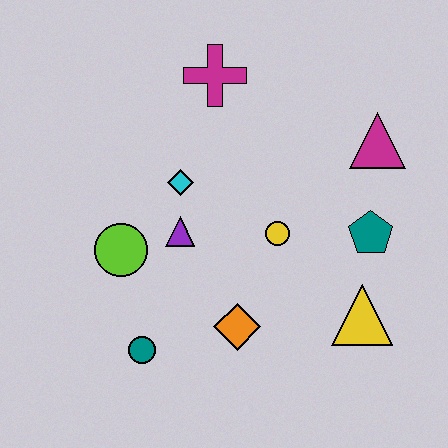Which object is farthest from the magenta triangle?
The teal circle is farthest from the magenta triangle.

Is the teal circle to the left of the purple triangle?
Yes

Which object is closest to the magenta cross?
The cyan diamond is closest to the magenta cross.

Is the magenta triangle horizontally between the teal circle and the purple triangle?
No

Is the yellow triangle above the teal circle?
Yes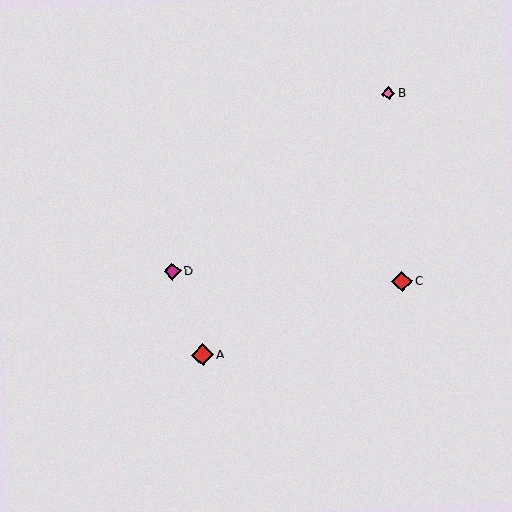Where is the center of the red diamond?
The center of the red diamond is at (402, 281).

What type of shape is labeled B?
Shape B is a pink diamond.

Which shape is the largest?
The red diamond (labeled A) is the largest.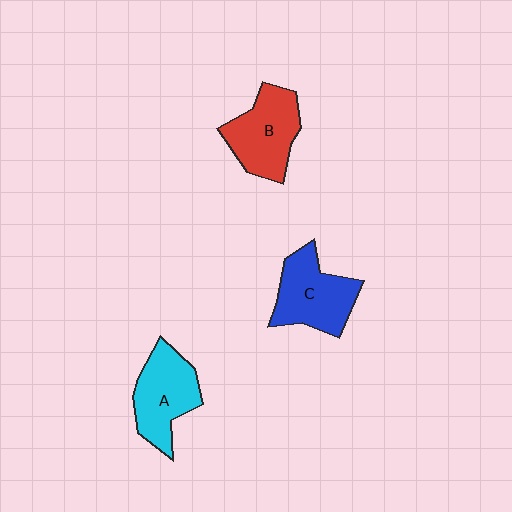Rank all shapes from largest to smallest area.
From largest to smallest: C (blue), B (red), A (cyan).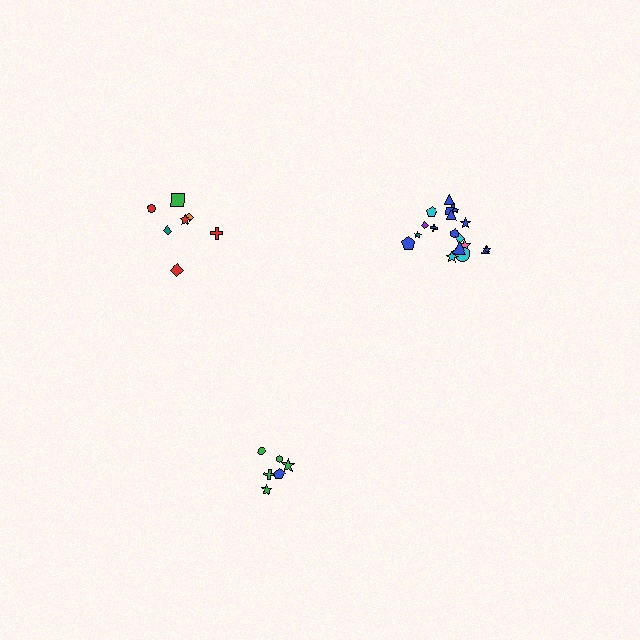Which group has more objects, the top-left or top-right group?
The top-right group.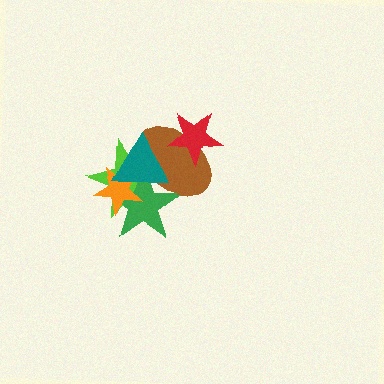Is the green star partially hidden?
Yes, it is partially covered by another shape.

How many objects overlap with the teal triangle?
4 objects overlap with the teal triangle.